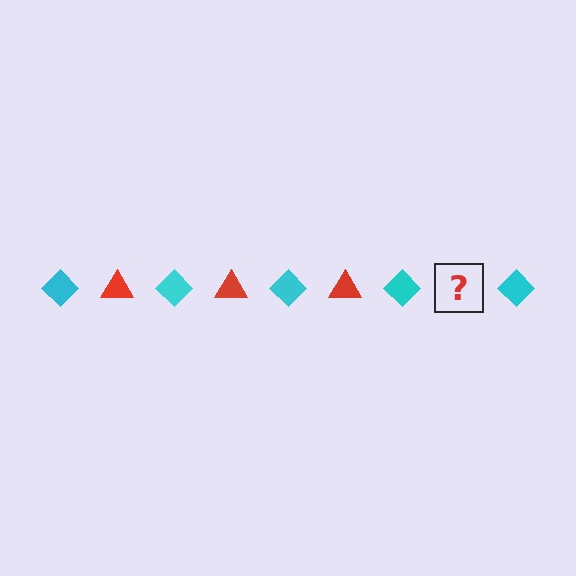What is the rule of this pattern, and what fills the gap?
The rule is that the pattern alternates between cyan diamond and red triangle. The gap should be filled with a red triangle.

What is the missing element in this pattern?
The missing element is a red triangle.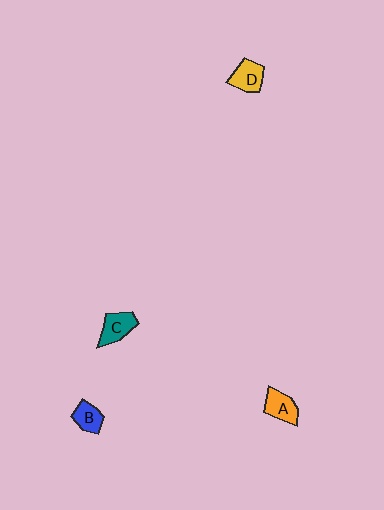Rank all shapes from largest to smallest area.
From largest to smallest: C (teal), D (yellow), A (orange), B (blue).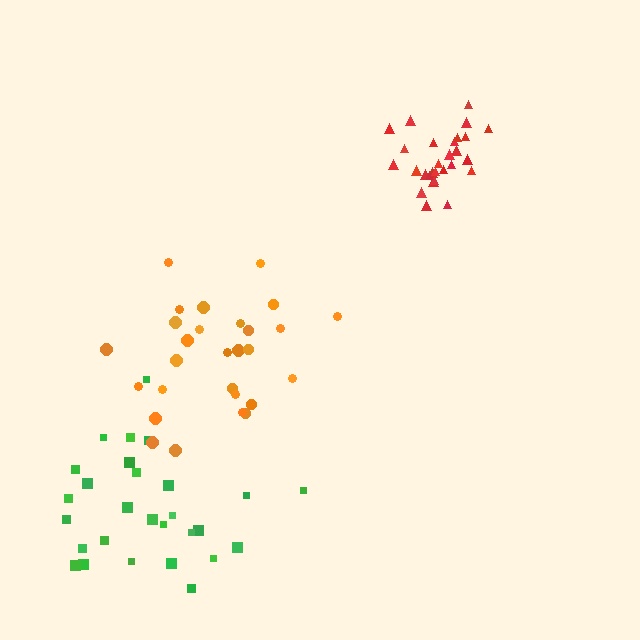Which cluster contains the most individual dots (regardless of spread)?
Green (28).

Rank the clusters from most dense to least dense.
red, green, orange.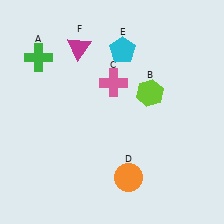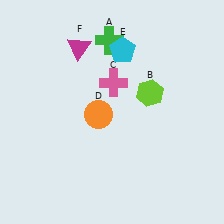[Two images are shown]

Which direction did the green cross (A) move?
The green cross (A) moved right.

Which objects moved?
The objects that moved are: the green cross (A), the orange circle (D).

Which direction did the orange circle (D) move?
The orange circle (D) moved up.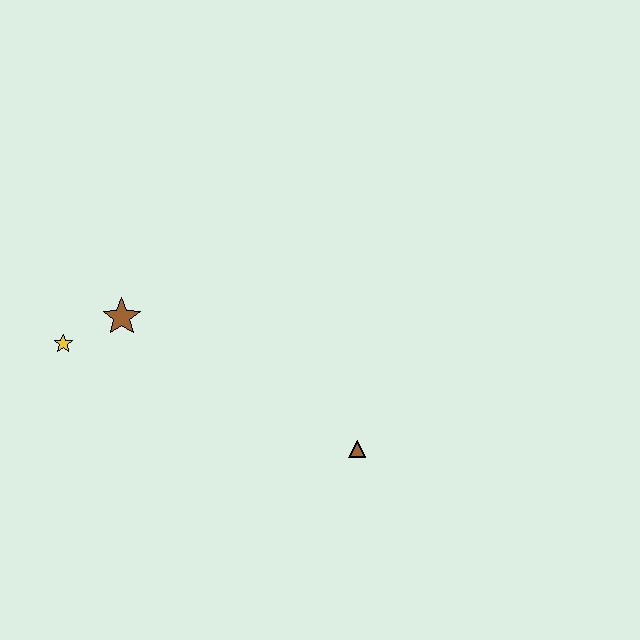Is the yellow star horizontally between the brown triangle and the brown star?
No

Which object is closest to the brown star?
The yellow star is closest to the brown star.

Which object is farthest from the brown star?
The brown triangle is farthest from the brown star.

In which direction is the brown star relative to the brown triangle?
The brown star is to the left of the brown triangle.